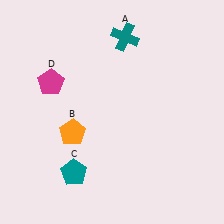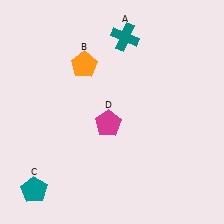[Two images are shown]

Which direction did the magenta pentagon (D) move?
The magenta pentagon (D) moved right.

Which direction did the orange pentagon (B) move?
The orange pentagon (B) moved up.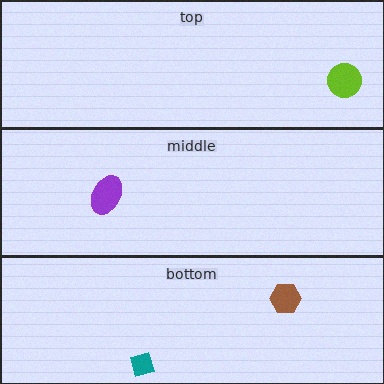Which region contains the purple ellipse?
The middle region.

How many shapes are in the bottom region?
2.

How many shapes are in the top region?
1.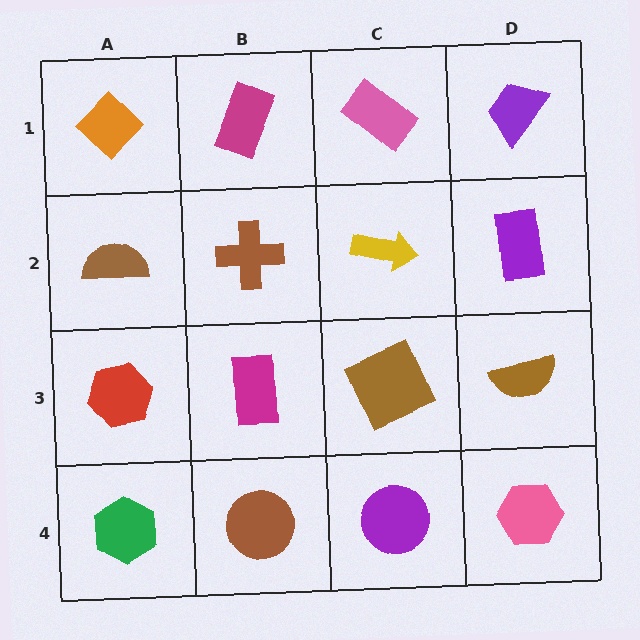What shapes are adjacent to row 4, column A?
A red hexagon (row 3, column A), a brown circle (row 4, column B).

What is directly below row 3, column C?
A purple circle.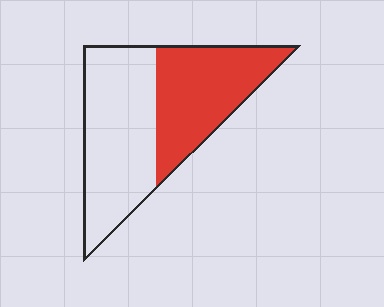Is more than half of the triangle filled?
No.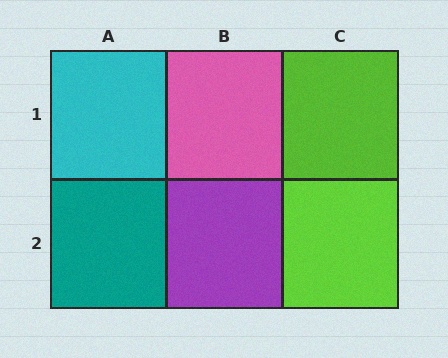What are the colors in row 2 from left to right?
Teal, purple, lime.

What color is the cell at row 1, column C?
Lime.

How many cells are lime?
2 cells are lime.